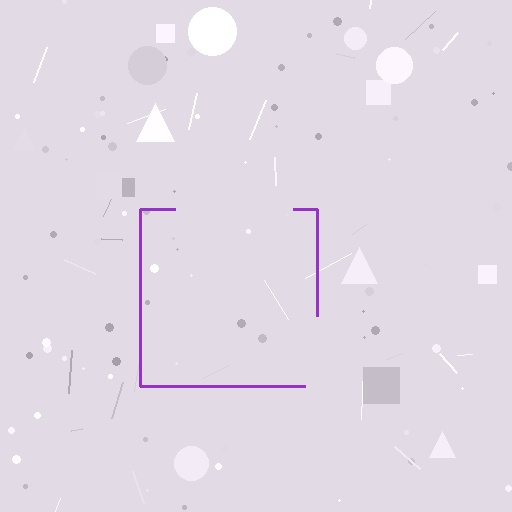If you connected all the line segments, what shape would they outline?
They would outline a square.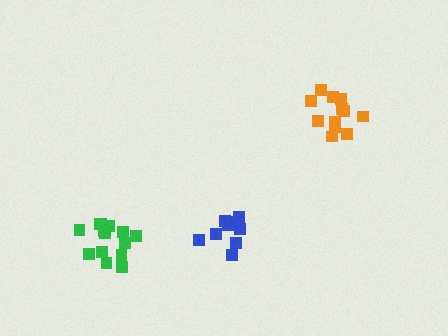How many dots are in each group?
Group 1: 9 dots, Group 2: 14 dots, Group 3: 12 dots (35 total).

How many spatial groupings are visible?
There are 3 spatial groupings.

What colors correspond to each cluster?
The clusters are colored: blue, green, orange.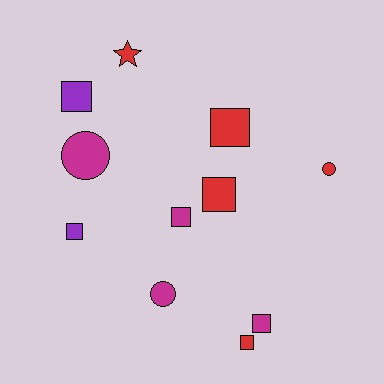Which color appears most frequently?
Red, with 5 objects.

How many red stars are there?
There is 1 red star.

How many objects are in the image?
There are 11 objects.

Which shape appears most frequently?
Square, with 7 objects.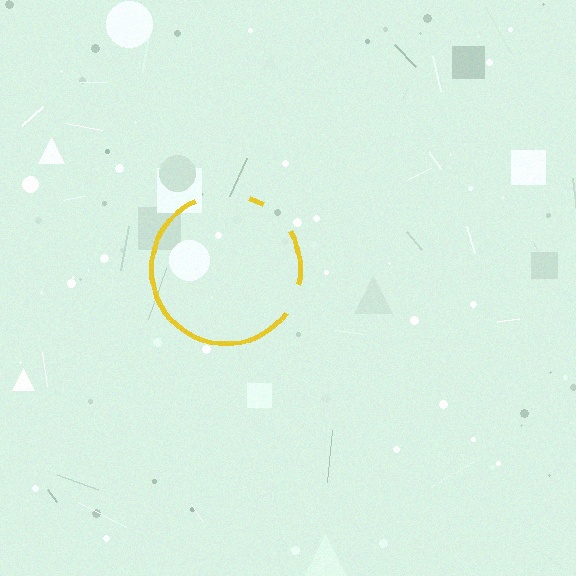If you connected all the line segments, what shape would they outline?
They would outline a circle.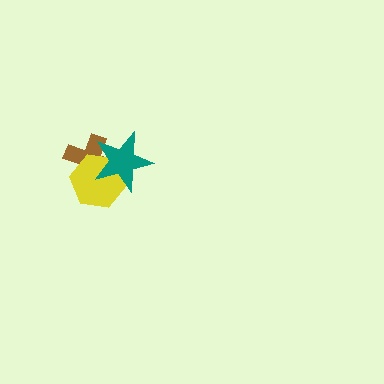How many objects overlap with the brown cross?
2 objects overlap with the brown cross.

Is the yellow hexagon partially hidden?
Yes, it is partially covered by another shape.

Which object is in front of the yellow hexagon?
The teal star is in front of the yellow hexagon.